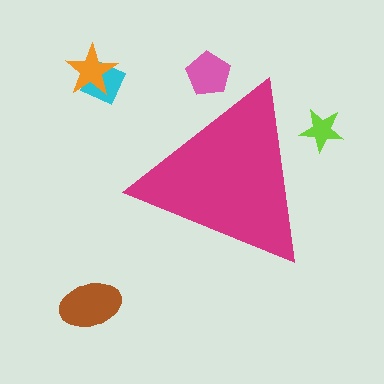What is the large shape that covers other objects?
A magenta triangle.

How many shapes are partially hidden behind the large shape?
2 shapes are partially hidden.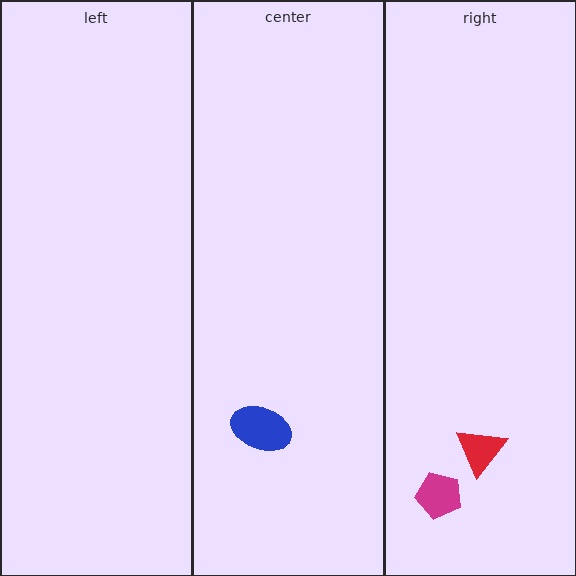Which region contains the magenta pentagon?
The right region.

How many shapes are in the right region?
2.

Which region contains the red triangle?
The right region.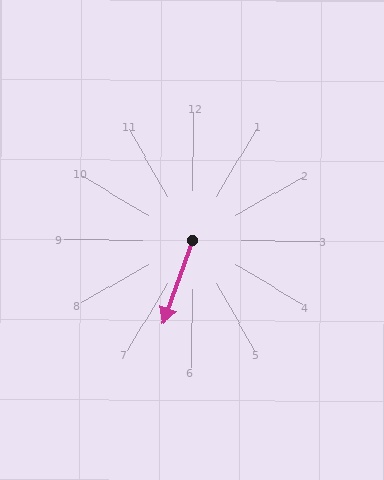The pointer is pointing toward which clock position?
Roughly 7 o'clock.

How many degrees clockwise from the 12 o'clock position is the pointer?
Approximately 200 degrees.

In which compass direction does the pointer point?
South.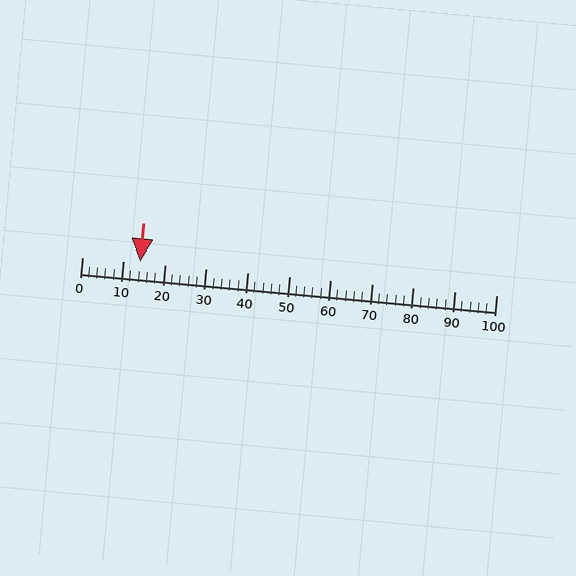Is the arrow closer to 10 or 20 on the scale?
The arrow is closer to 10.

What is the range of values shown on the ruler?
The ruler shows values from 0 to 100.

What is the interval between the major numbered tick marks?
The major tick marks are spaced 10 units apart.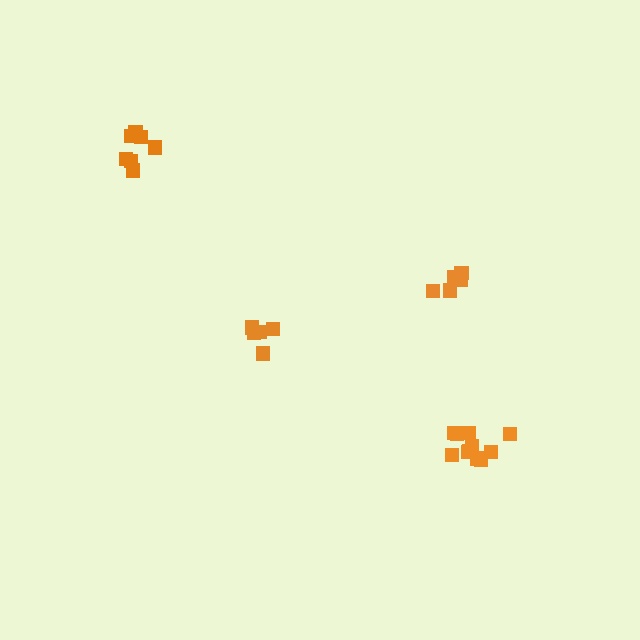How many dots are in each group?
Group 1: 5 dots, Group 2: 7 dots, Group 3: 5 dots, Group 4: 11 dots (28 total).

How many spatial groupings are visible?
There are 4 spatial groupings.